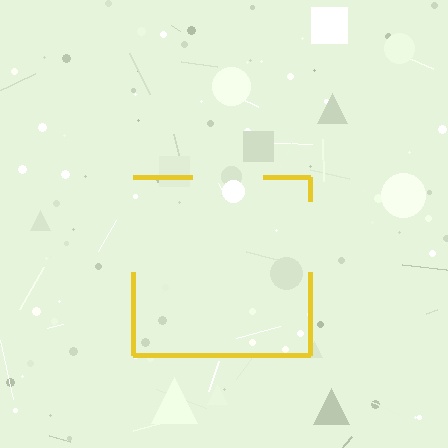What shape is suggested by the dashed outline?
The dashed outline suggests a square.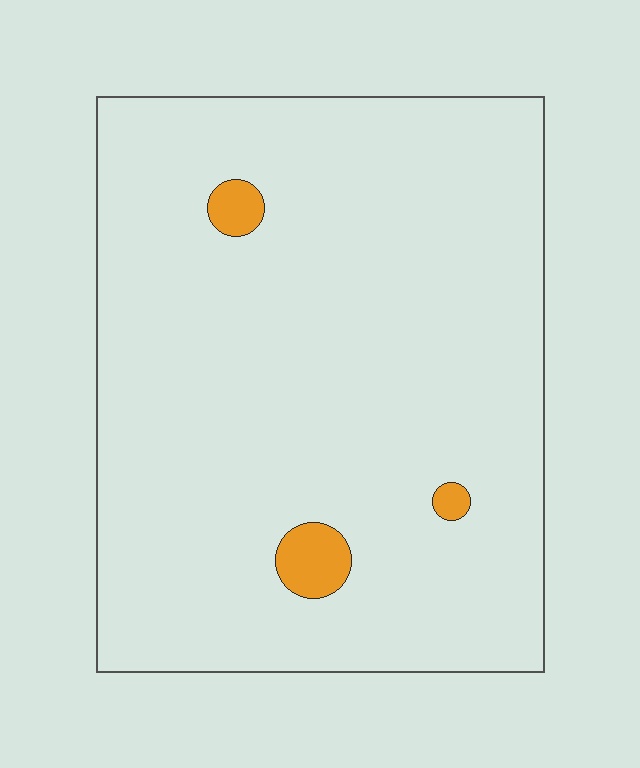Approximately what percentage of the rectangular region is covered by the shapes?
Approximately 5%.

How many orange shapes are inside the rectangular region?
3.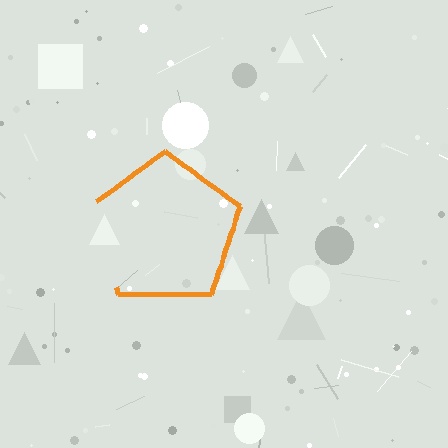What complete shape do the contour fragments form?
The contour fragments form a pentagon.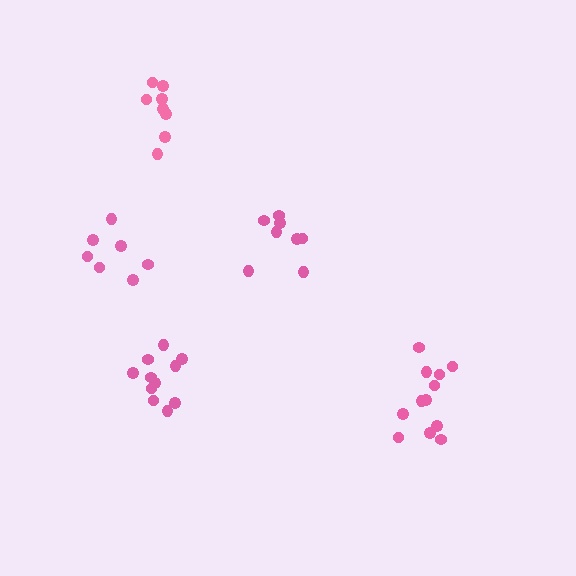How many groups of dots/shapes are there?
There are 5 groups.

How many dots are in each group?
Group 1: 8 dots, Group 2: 12 dots, Group 3: 7 dots, Group 4: 8 dots, Group 5: 11 dots (46 total).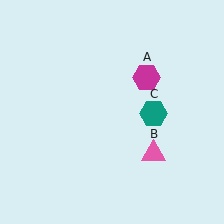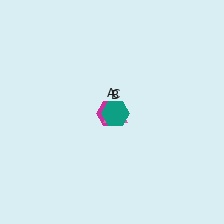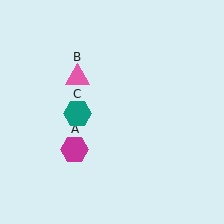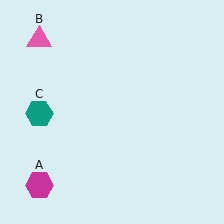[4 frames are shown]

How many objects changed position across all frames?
3 objects changed position: magenta hexagon (object A), pink triangle (object B), teal hexagon (object C).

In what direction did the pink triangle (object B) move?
The pink triangle (object B) moved up and to the left.